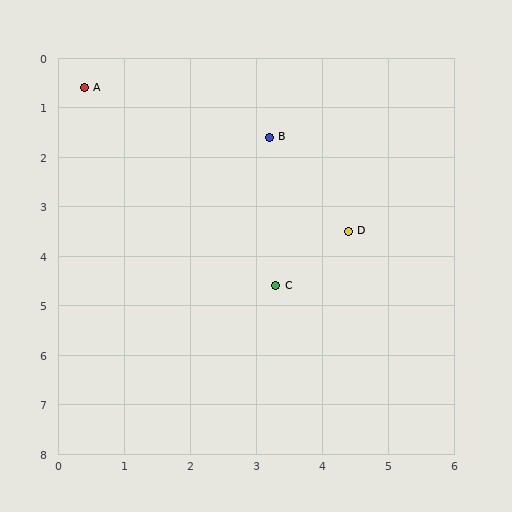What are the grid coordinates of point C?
Point C is at approximately (3.3, 4.6).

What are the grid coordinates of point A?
Point A is at approximately (0.4, 0.6).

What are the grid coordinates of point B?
Point B is at approximately (3.2, 1.6).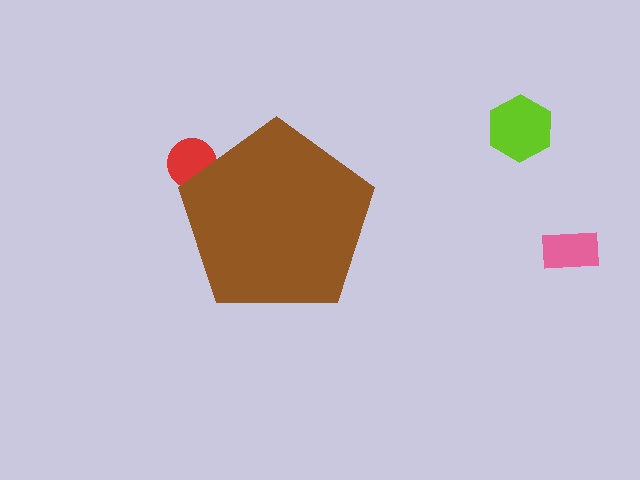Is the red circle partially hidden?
Yes, the red circle is partially hidden behind the brown pentagon.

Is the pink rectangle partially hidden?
No, the pink rectangle is fully visible.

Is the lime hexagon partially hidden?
No, the lime hexagon is fully visible.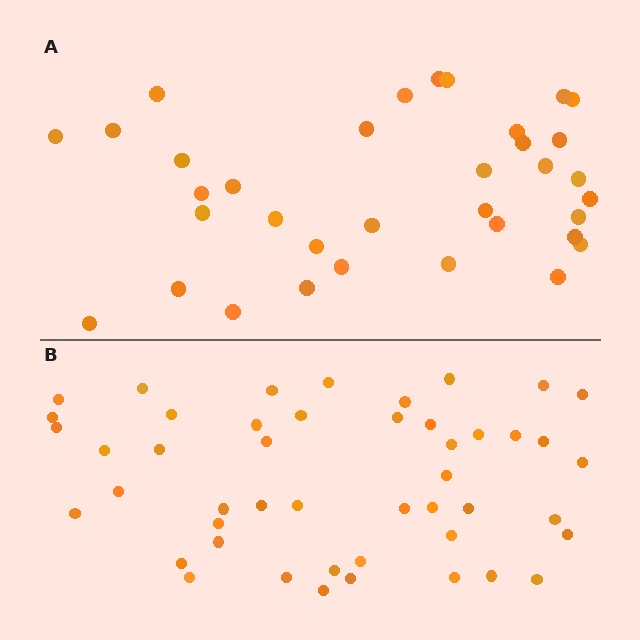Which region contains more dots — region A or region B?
Region B (the bottom region) has more dots.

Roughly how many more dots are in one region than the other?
Region B has roughly 12 or so more dots than region A.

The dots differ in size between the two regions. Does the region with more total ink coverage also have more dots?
No. Region A has more total ink coverage because its dots are larger, but region B actually contains more individual dots. Total area can be misleading — the number of items is what matters here.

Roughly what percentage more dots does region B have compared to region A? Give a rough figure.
About 35% more.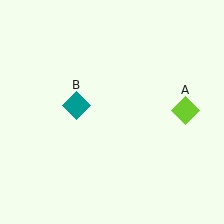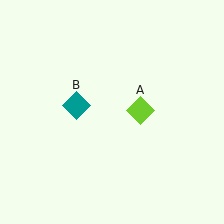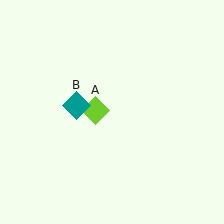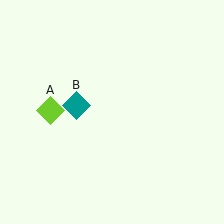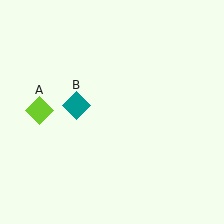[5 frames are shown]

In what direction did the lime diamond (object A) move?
The lime diamond (object A) moved left.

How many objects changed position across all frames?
1 object changed position: lime diamond (object A).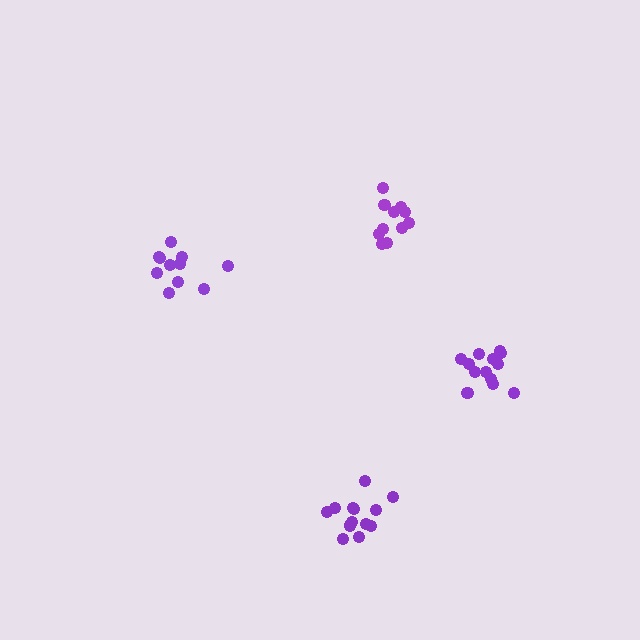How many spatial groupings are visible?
There are 4 spatial groupings.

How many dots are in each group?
Group 1: 13 dots, Group 2: 11 dots, Group 3: 14 dots, Group 4: 11 dots (49 total).